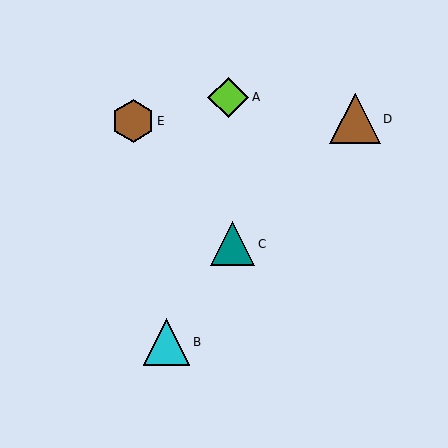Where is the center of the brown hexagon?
The center of the brown hexagon is at (133, 121).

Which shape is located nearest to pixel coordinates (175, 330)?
The cyan triangle (labeled B) at (167, 342) is nearest to that location.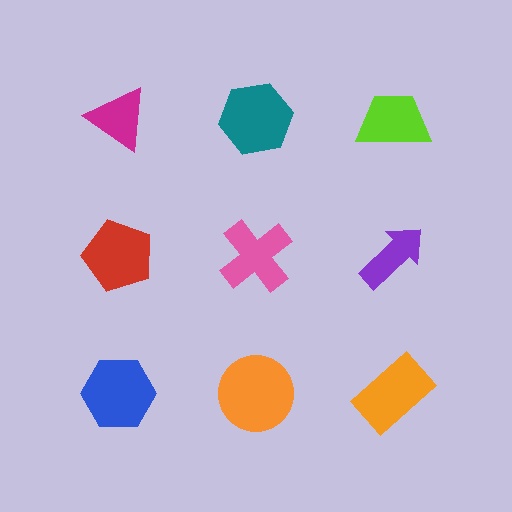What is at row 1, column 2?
A teal hexagon.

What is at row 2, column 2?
A pink cross.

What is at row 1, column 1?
A magenta triangle.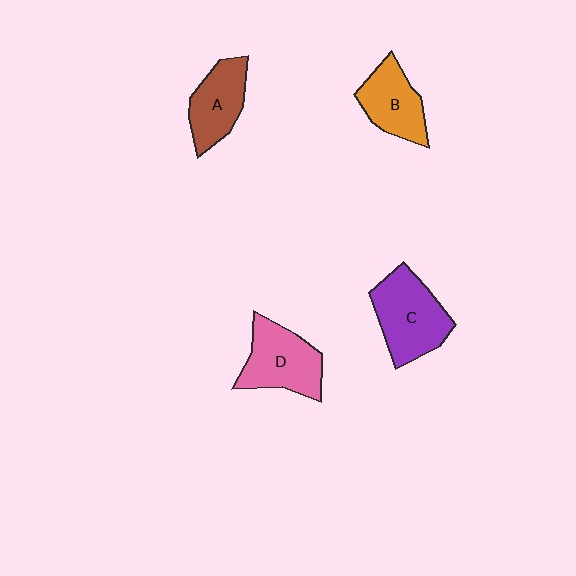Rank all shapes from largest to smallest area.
From largest to smallest: C (purple), D (pink), B (orange), A (brown).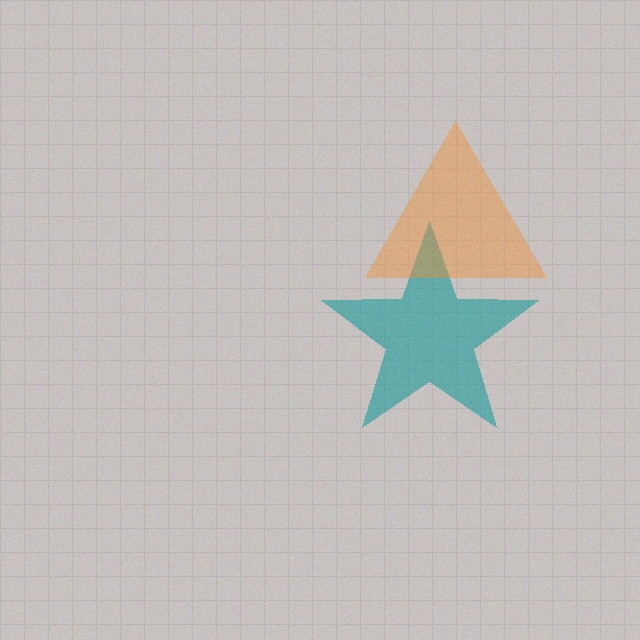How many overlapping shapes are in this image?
There are 2 overlapping shapes in the image.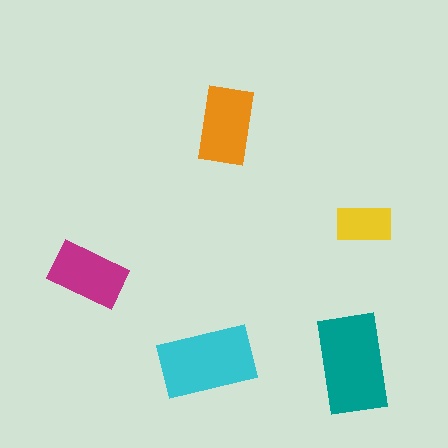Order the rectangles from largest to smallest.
the teal one, the cyan one, the orange one, the magenta one, the yellow one.